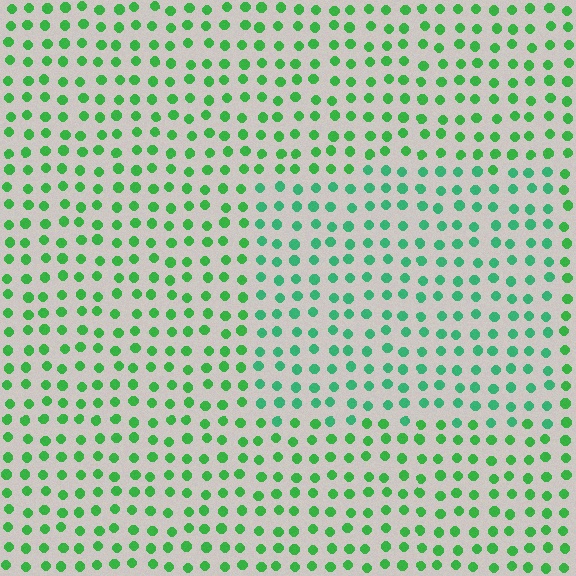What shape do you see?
I see a rectangle.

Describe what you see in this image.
The image is filled with small green elements in a uniform arrangement. A rectangle-shaped region is visible where the elements are tinted to a slightly different hue, forming a subtle color boundary.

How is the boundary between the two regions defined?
The boundary is defined purely by a slight shift in hue (about 24 degrees). Spacing, size, and orientation are identical on both sides.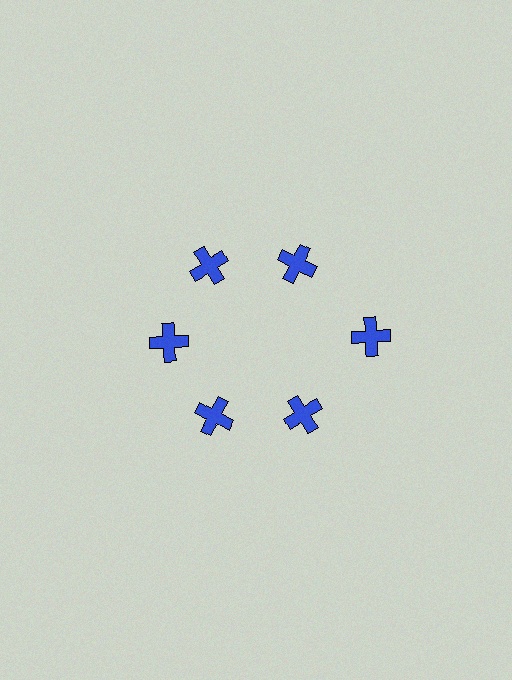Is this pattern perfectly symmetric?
No. The 6 blue crosses are arranged in a ring, but one element near the 3 o'clock position is pushed outward from the center, breaking the 6-fold rotational symmetry.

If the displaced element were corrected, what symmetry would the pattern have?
It would have 6-fold rotational symmetry — the pattern would map onto itself every 60 degrees.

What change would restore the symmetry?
The symmetry would be restored by moving it inward, back onto the ring so that all 6 crosses sit at equal angles and equal distance from the center.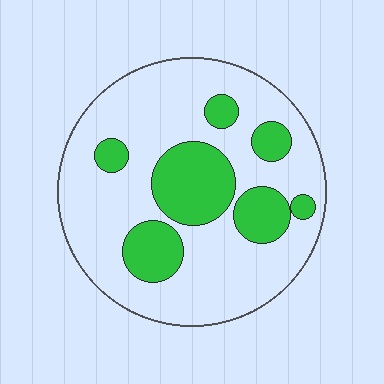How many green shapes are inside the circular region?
7.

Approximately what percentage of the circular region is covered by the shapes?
Approximately 25%.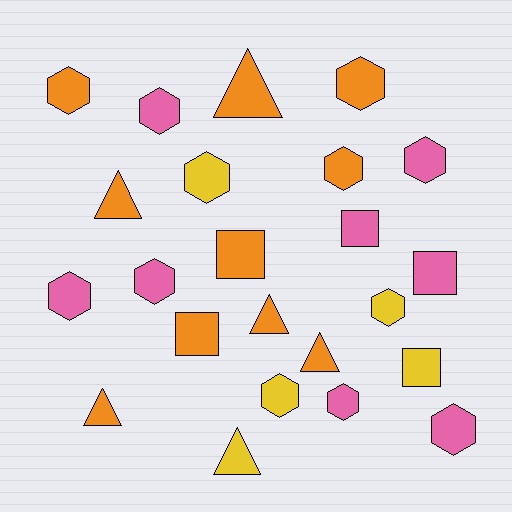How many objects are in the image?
There are 23 objects.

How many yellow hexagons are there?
There are 3 yellow hexagons.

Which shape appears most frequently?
Hexagon, with 12 objects.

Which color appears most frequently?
Orange, with 10 objects.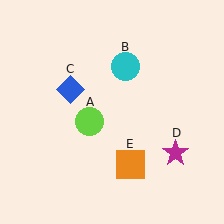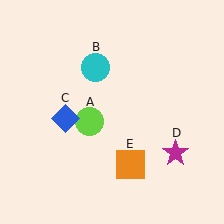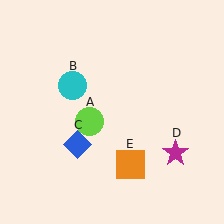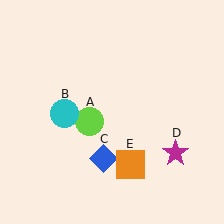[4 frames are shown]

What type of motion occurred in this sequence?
The cyan circle (object B), blue diamond (object C) rotated counterclockwise around the center of the scene.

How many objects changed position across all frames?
2 objects changed position: cyan circle (object B), blue diamond (object C).